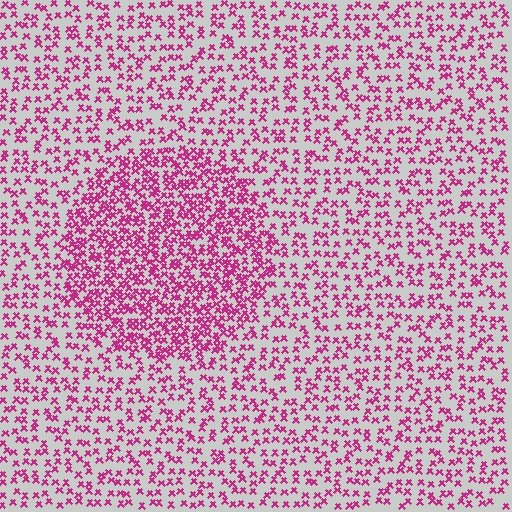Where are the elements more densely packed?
The elements are more densely packed inside the circle boundary.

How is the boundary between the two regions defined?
The boundary is defined by a change in element density (approximately 2.0x ratio). All elements are the same color, size, and shape.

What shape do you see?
I see a circle.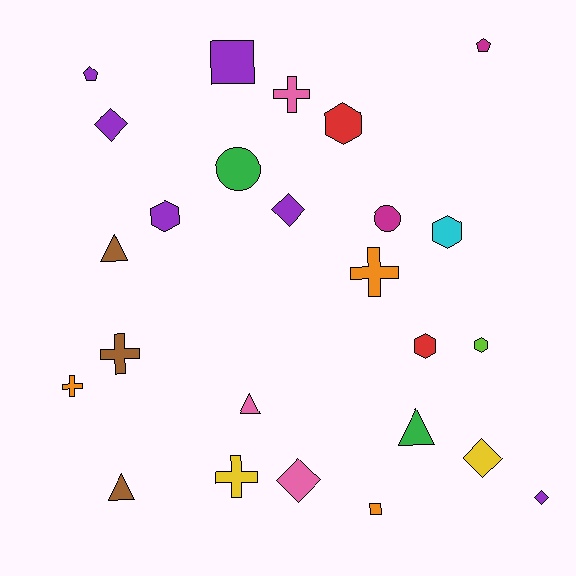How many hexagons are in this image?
There are 5 hexagons.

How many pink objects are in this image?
There are 3 pink objects.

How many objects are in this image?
There are 25 objects.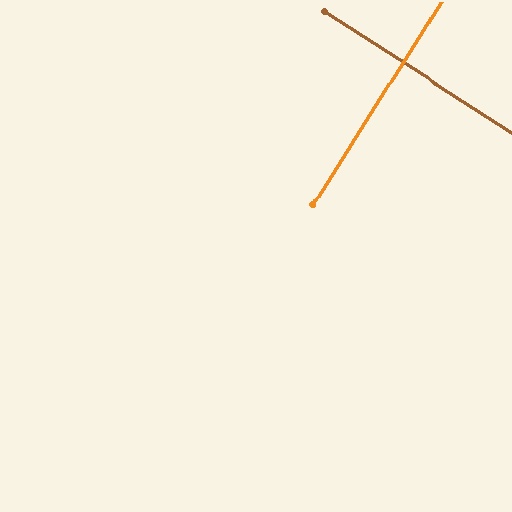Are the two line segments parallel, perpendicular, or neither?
Perpendicular — they meet at approximately 89°.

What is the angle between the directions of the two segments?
Approximately 89 degrees.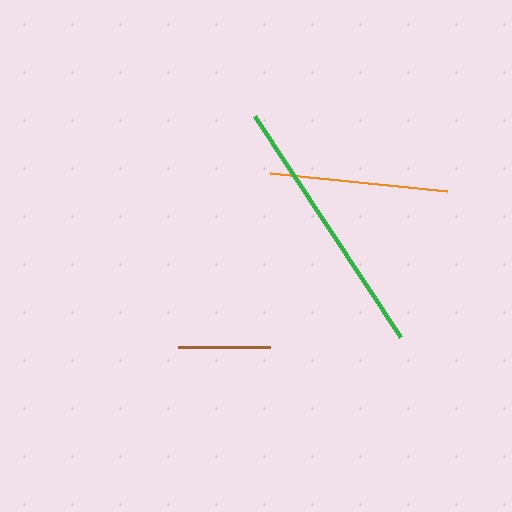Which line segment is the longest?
The green line is the longest at approximately 265 pixels.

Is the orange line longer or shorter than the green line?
The green line is longer than the orange line.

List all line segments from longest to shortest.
From longest to shortest: green, orange, brown.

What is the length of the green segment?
The green segment is approximately 265 pixels long.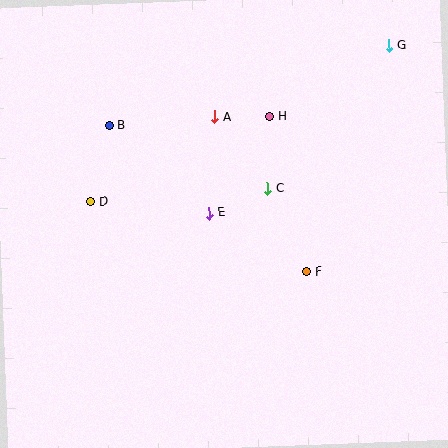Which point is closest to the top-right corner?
Point G is closest to the top-right corner.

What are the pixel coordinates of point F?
Point F is at (307, 272).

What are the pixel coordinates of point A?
Point A is at (215, 117).